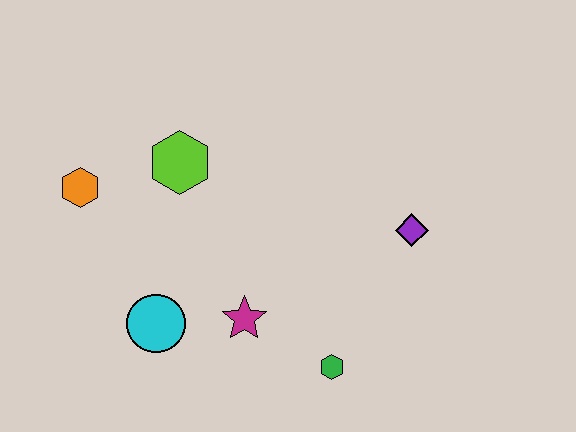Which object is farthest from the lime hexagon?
The green hexagon is farthest from the lime hexagon.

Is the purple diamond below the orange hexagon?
Yes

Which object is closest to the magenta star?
The cyan circle is closest to the magenta star.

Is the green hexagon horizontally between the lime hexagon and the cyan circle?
No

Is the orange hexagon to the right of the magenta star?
No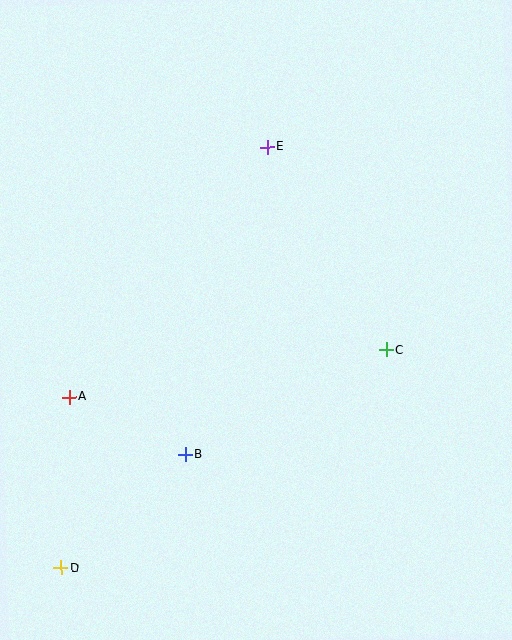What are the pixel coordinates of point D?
Point D is at (61, 568).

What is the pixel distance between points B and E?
The distance between B and E is 318 pixels.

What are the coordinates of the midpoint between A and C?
The midpoint between A and C is at (228, 373).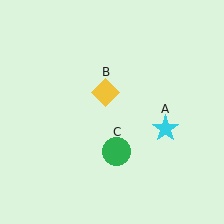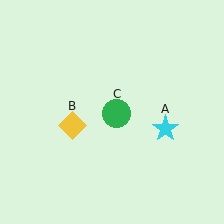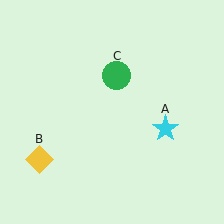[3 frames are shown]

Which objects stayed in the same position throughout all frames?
Cyan star (object A) remained stationary.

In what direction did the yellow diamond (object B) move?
The yellow diamond (object B) moved down and to the left.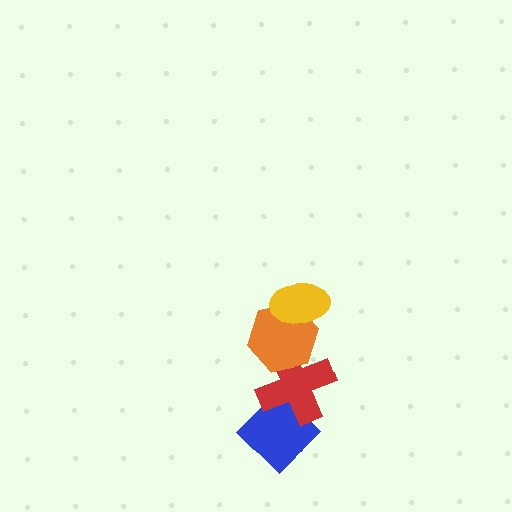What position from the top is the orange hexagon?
The orange hexagon is 2nd from the top.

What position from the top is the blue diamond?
The blue diamond is 4th from the top.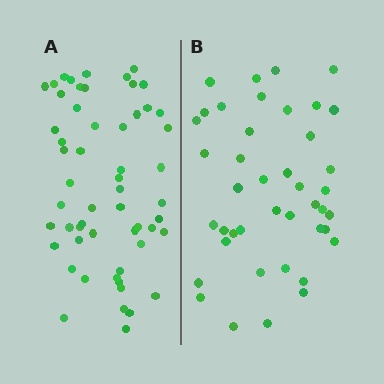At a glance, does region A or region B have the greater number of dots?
Region A (the left region) has more dots.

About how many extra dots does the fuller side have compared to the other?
Region A has approximately 15 more dots than region B.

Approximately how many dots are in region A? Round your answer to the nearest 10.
About 60 dots. (The exact count is 56, which rounds to 60.)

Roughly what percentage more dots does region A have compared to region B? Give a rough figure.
About 35% more.